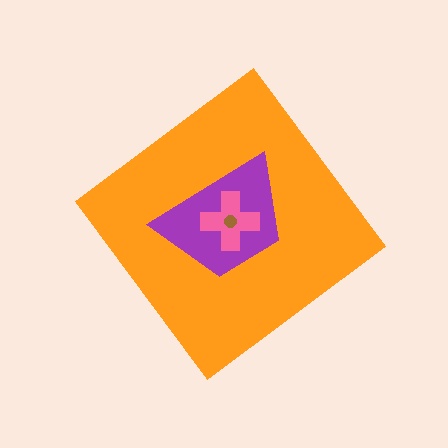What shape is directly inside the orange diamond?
The purple trapezoid.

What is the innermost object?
The brown circle.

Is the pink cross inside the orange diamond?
Yes.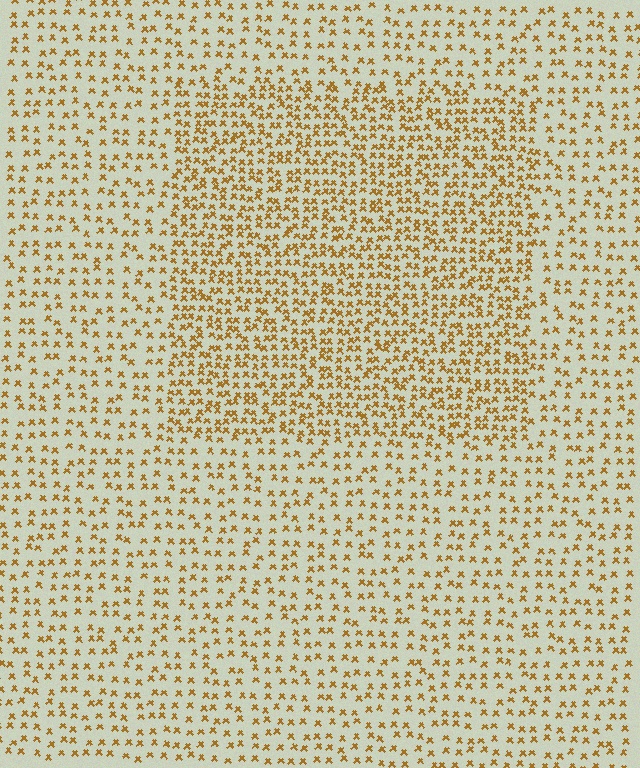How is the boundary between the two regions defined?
The boundary is defined by a change in element density (approximately 1.9x ratio). All elements are the same color, size, and shape.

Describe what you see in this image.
The image contains small brown elements arranged at two different densities. A rectangle-shaped region is visible where the elements are more densely packed than the surrounding area.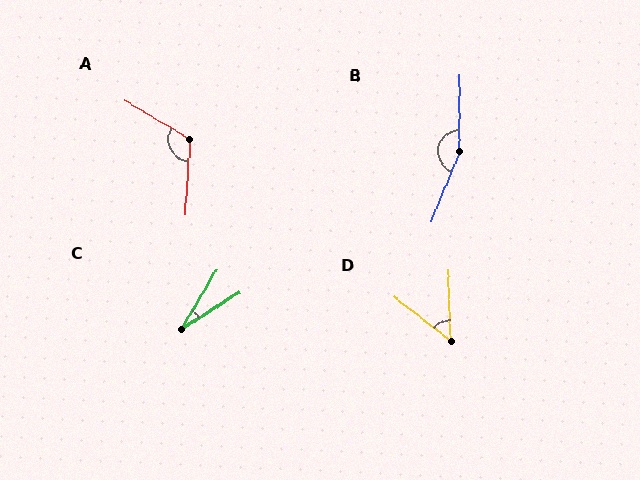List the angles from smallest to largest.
C (27°), D (50°), A (117°), B (159°).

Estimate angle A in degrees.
Approximately 117 degrees.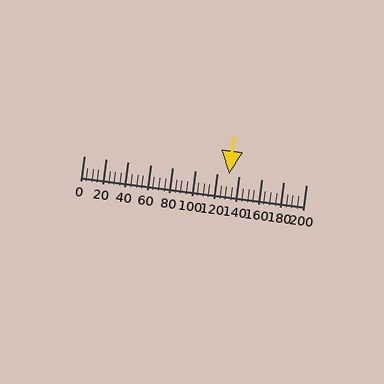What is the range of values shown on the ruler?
The ruler shows values from 0 to 200.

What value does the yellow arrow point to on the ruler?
The yellow arrow points to approximately 130.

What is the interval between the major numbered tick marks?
The major tick marks are spaced 20 units apart.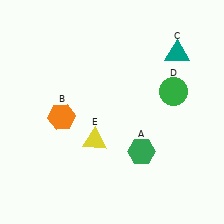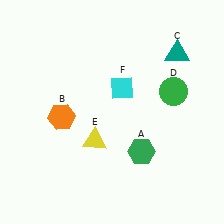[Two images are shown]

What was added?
A cyan diamond (F) was added in Image 2.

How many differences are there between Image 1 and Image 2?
There is 1 difference between the two images.